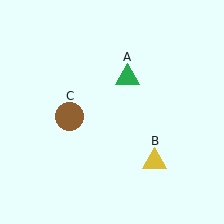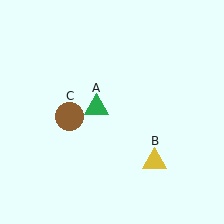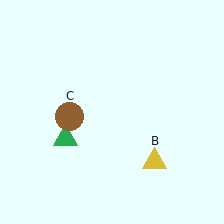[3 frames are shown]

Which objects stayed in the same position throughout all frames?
Yellow triangle (object B) and brown circle (object C) remained stationary.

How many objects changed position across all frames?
1 object changed position: green triangle (object A).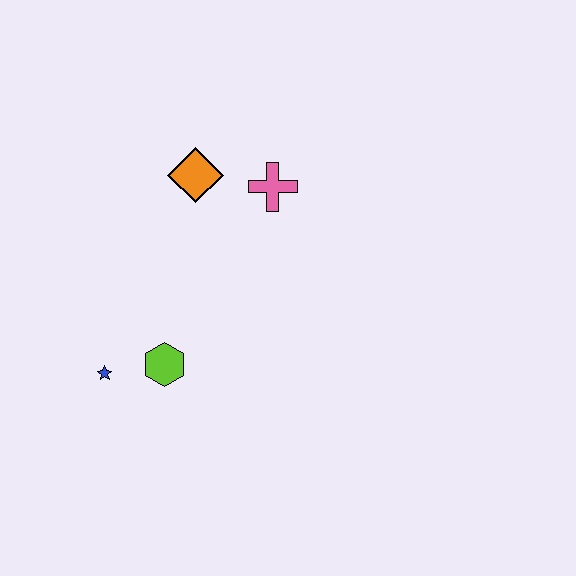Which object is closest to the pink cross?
The orange diamond is closest to the pink cross.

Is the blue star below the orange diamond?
Yes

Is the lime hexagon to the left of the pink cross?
Yes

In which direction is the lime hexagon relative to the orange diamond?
The lime hexagon is below the orange diamond.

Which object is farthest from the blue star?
The pink cross is farthest from the blue star.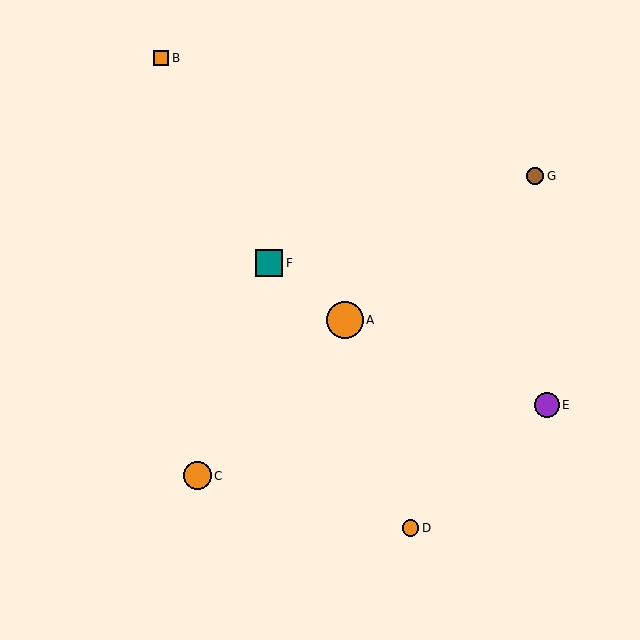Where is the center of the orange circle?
The center of the orange circle is at (345, 320).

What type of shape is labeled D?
Shape D is an orange circle.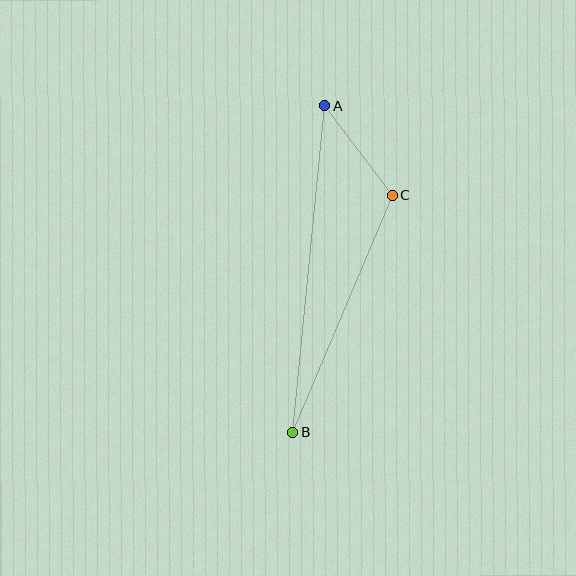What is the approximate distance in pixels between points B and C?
The distance between B and C is approximately 257 pixels.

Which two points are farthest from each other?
Points A and B are farthest from each other.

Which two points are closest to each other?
Points A and C are closest to each other.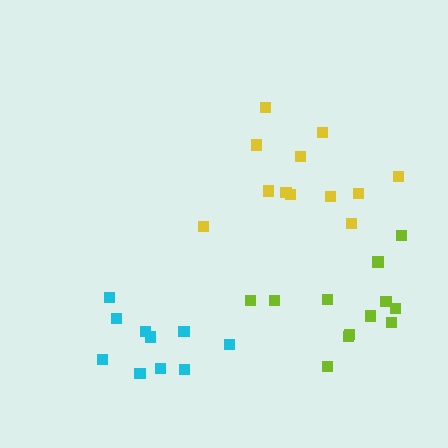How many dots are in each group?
Group 1: 12 dots, Group 2: 12 dots, Group 3: 10 dots (34 total).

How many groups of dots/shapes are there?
There are 3 groups.